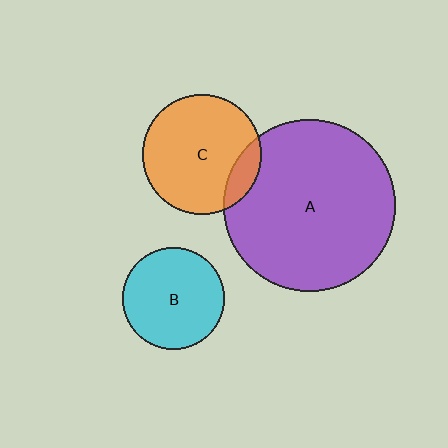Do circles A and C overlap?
Yes.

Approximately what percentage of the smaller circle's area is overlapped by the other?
Approximately 15%.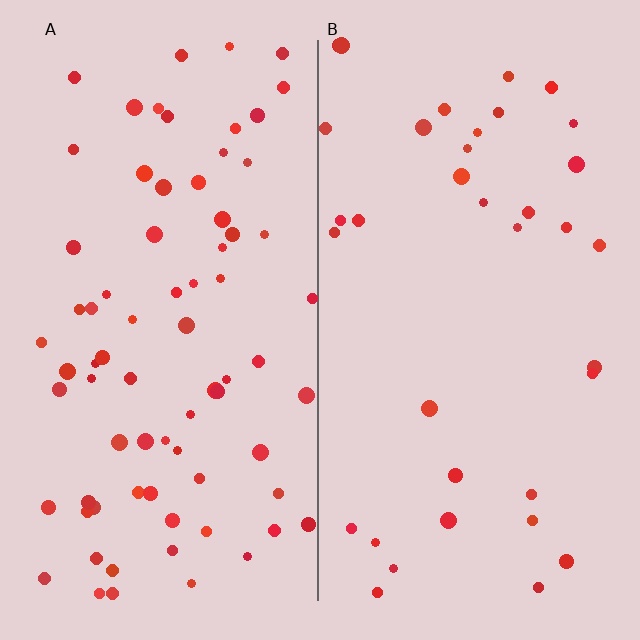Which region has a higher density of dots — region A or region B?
A (the left).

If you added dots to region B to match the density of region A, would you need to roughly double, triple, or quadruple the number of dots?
Approximately double.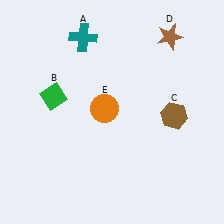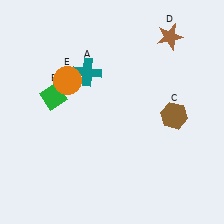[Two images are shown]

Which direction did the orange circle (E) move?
The orange circle (E) moved left.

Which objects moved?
The objects that moved are: the teal cross (A), the orange circle (E).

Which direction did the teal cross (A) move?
The teal cross (A) moved down.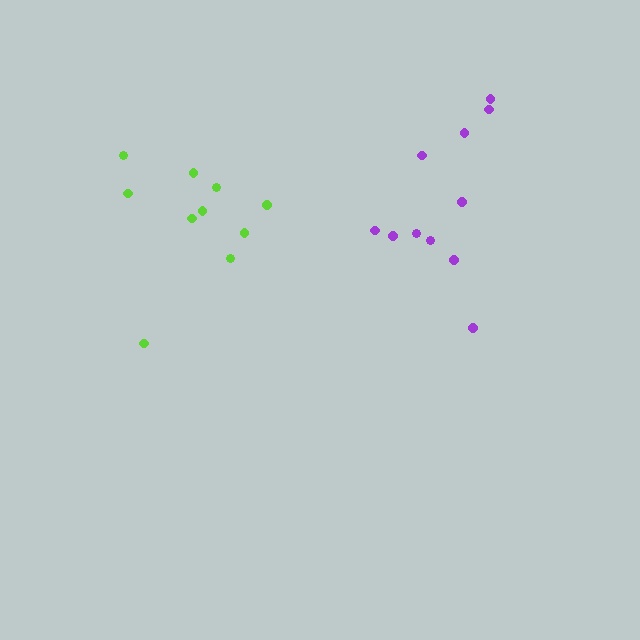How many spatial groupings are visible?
There are 2 spatial groupings.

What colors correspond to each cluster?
The clusters are colored: purple, lime.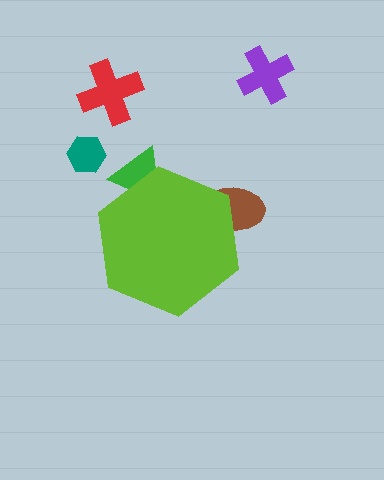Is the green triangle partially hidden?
Yes, the green triangle is partially hidden behind the lime hexagon.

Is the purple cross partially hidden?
No, the purple cross is fully visible.